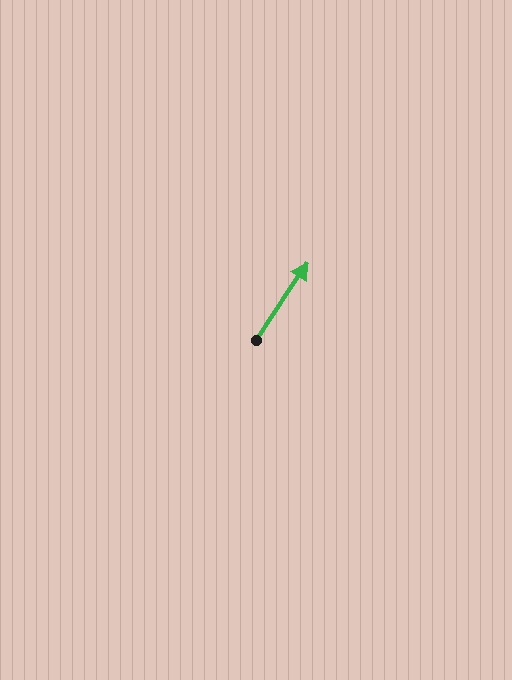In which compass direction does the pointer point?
Northeast.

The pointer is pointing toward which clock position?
Roughly 1 o'clock.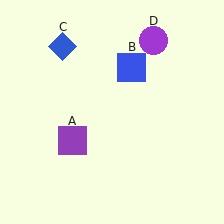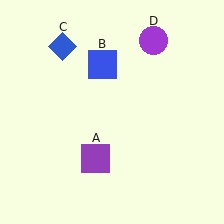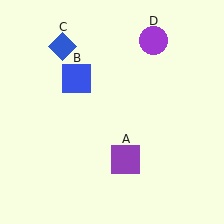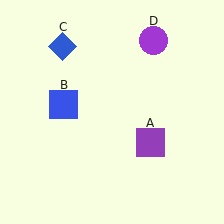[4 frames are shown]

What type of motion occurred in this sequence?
The purple square (object A), blue square (object B) rotated counterclockwise around the center of the scene.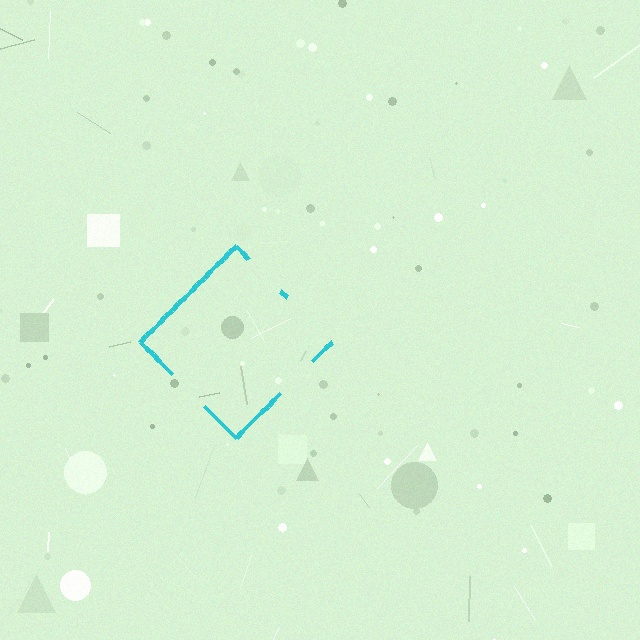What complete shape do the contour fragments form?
The contour fragments form a diamond.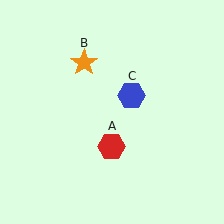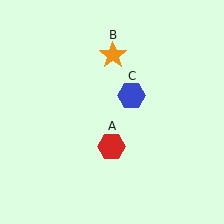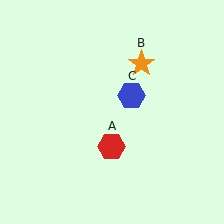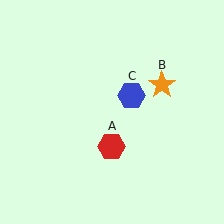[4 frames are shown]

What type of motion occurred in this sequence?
The orange star (object B) rotated clockwise around the center of the scene.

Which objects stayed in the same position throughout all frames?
Red hexagon (object A) and blue hexagon (object C) remained stationary.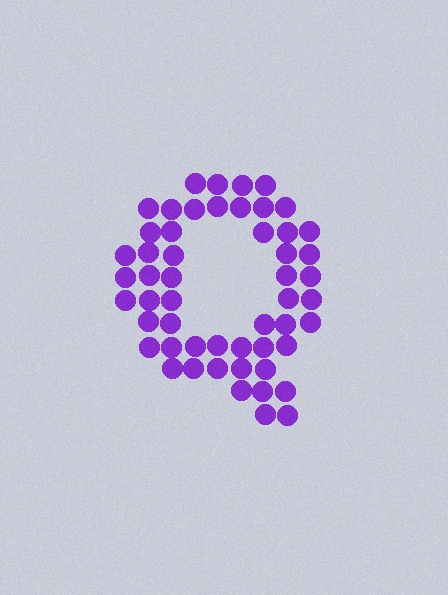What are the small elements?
The small elements are circles.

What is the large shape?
The large shape is the letter Q.